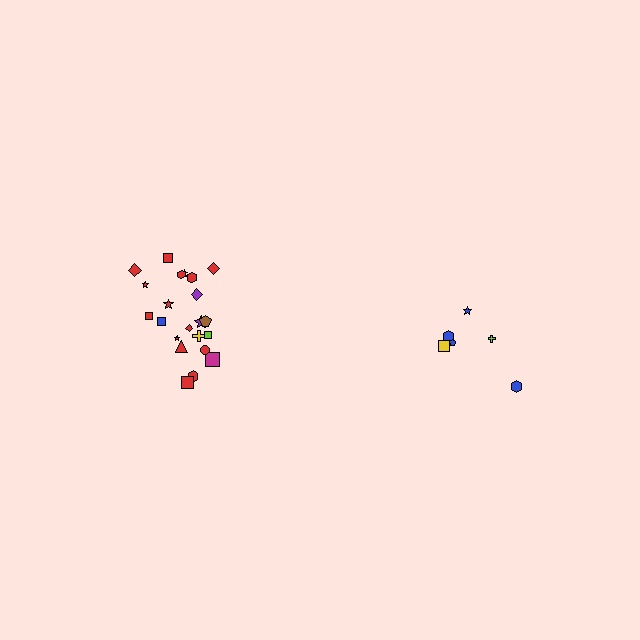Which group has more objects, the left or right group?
The left group.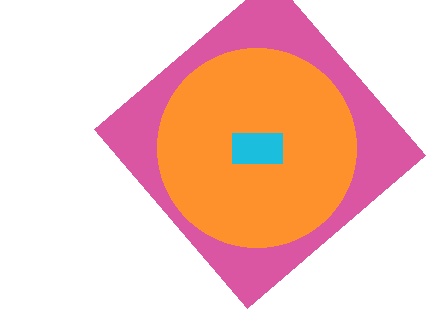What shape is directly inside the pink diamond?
The orange circle.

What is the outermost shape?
The pink diamond.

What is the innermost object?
The cyan rectangle.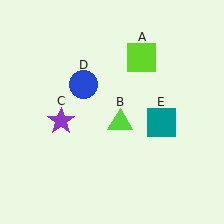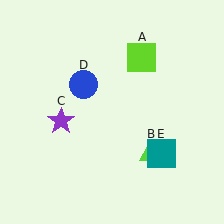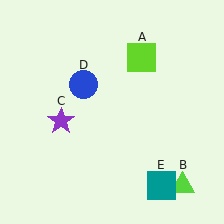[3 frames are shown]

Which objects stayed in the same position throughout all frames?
Lime square (object A) and purple star (object C) and blue circle (object D) remained stationary.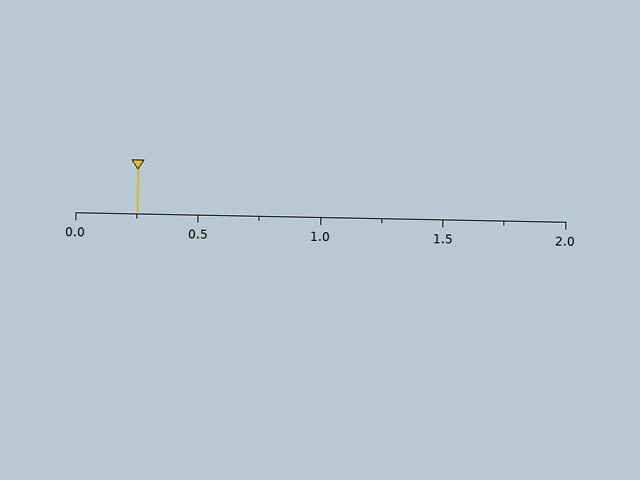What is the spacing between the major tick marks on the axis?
The major ticks are spaced 0.5 apart.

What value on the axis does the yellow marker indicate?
The marker indicates approximately 0.25.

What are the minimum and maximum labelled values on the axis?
The axis runs from 0.0 to 2.0.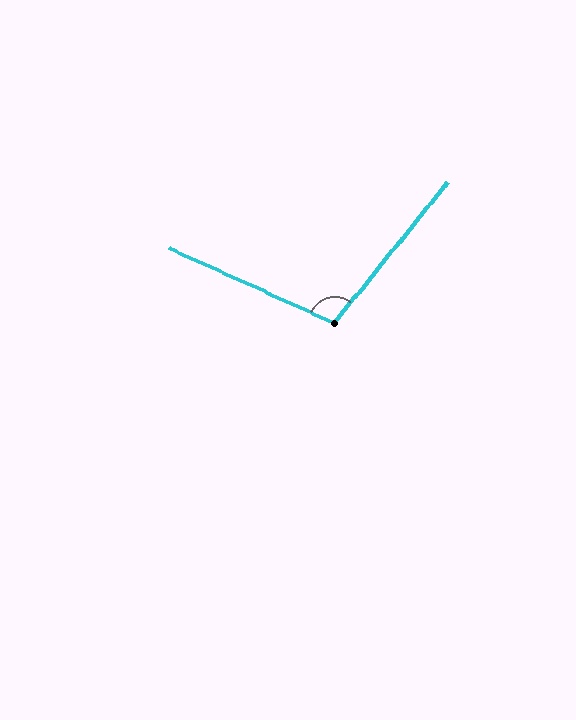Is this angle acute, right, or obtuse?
It is obtuse.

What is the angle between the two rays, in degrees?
Approximately 105 degrees.